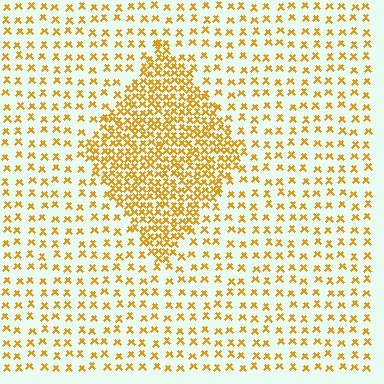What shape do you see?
I see a diamond.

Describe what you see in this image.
The image contains small orange elements arranged at two different densities. A diamond-shaped region is visible where the elements are more densely packed than the surrounding area.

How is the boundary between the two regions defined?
The boundary is defined by a change in element density (approximately 2.6x ratio). All elements are the same color, size, and shape.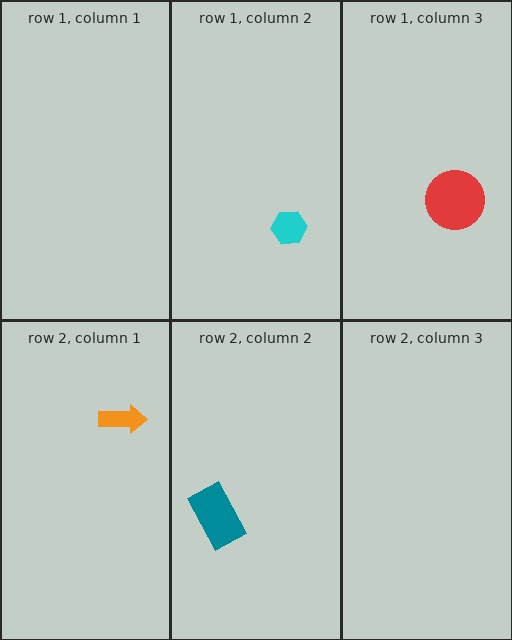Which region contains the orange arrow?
The row 2, column 1 region.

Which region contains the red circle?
The row 1, column 3 region.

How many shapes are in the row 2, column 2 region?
1.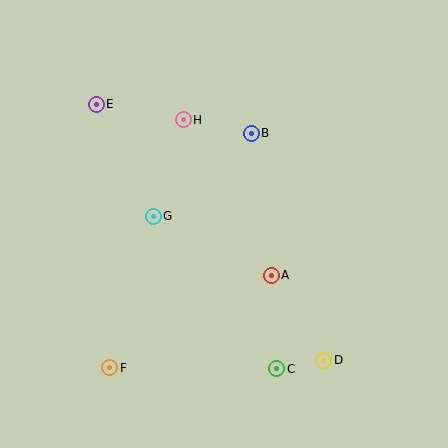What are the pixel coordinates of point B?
Point B is at (251, 133).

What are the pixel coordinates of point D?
Point D is at (324, 360).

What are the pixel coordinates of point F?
Point F is at (110, 368).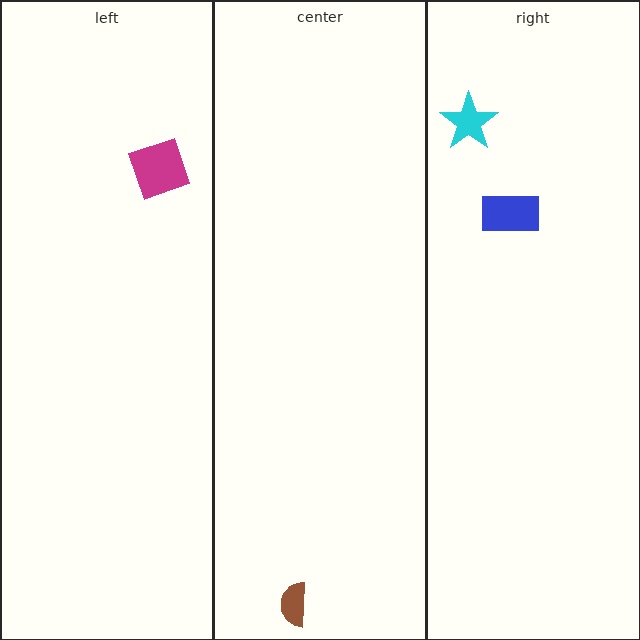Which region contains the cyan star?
The right region.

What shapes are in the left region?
The magenta square.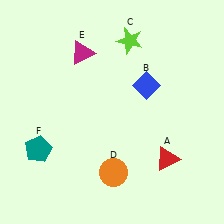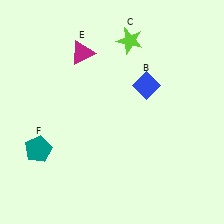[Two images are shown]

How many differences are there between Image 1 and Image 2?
There are 2 differences between the two images.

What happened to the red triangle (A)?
The red triangle (A) was removed in Image 2. It was in the bottom-right area of Image 1.